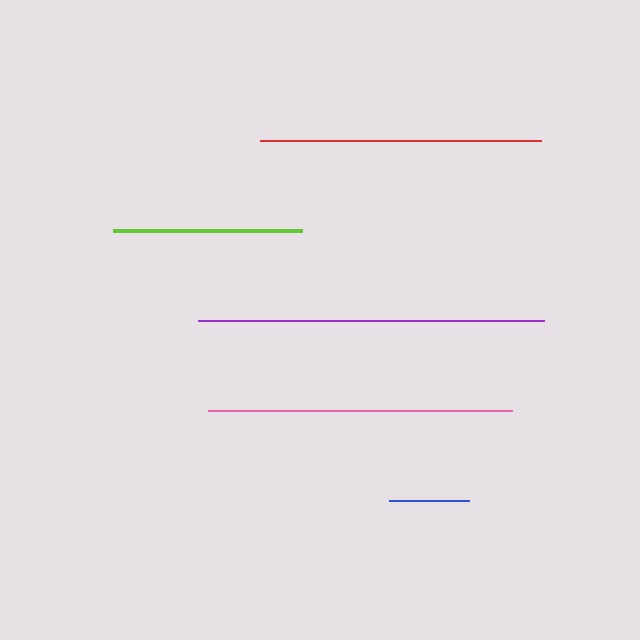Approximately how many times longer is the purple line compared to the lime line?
The purple line is approximately 1.8 times the length of the lime line.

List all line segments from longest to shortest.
From longest to shortest: purple, pink, red, lime, blue.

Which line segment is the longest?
The purple line is the longest at approximately 346 pixels.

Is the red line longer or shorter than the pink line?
The pink line is longer than the red line.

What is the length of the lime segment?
The lime segment is approximately 188 pixels long.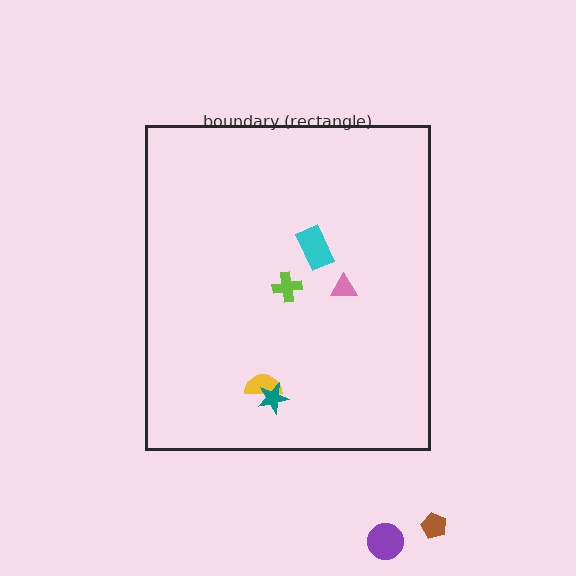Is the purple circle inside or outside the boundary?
Outside.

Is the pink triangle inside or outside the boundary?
Inside.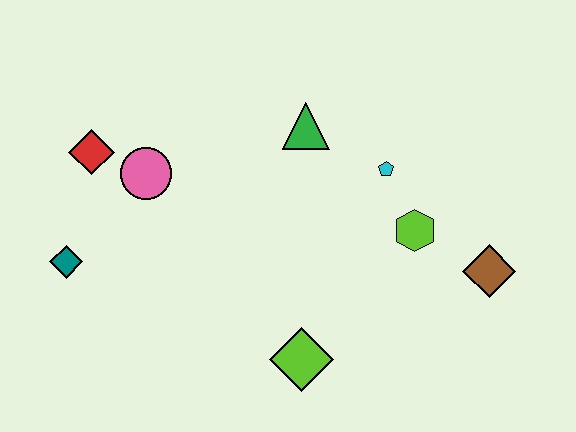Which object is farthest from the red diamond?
The brown diamond is farthest from the red diamond.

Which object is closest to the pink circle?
The red diamond is closest to the pink circle.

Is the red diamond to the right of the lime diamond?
No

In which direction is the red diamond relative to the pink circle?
The red diamond is to the left of the pink circle.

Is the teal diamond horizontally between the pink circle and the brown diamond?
No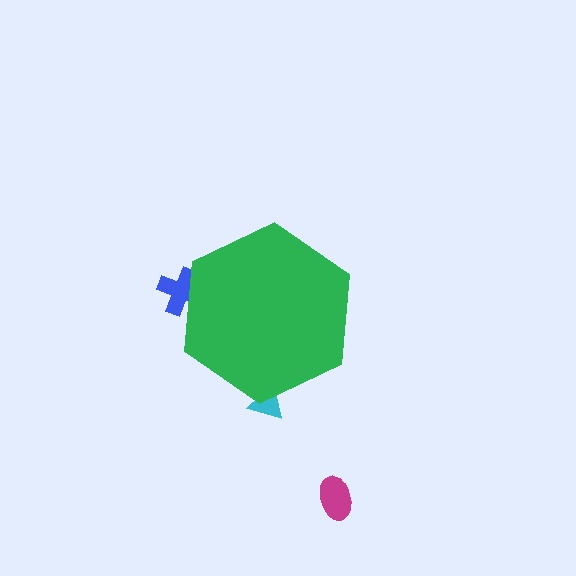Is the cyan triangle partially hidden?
Yes, the cyan triangle is partially hidden behind the green hexagon.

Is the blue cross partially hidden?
Yes, the blue cross is partially hidden behind the green hexagon.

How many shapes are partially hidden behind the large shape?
2 shapes are partially hidden.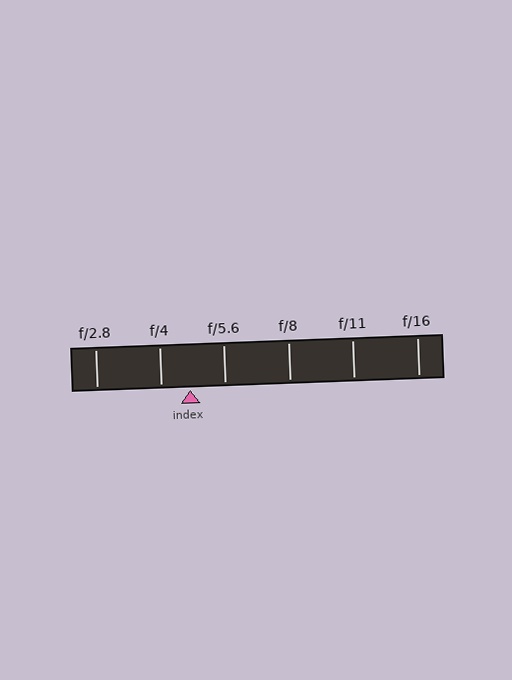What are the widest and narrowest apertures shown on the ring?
The widest aperture shown is f/2.8 and the narrowest is f/16.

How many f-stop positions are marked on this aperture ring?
There are 6 f-stop positions marked.